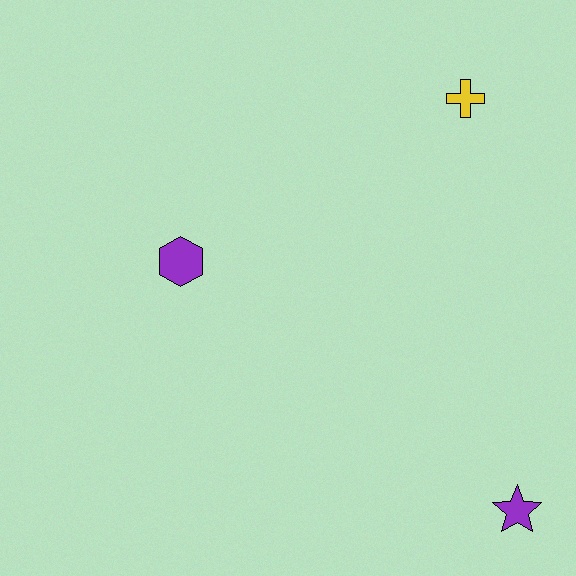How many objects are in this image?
There are 3 objects.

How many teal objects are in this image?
There are no teal objects.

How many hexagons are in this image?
There is 1 hexagon.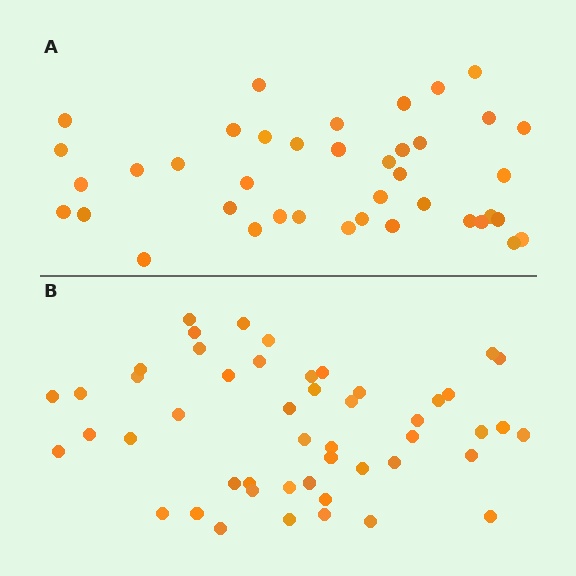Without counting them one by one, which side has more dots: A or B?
Region B (the bottom region) has more dots.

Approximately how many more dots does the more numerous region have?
Region B has roughly 8 or so more dots than region A.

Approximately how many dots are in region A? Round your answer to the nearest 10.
About 40 dots.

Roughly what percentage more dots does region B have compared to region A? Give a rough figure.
About 20% more.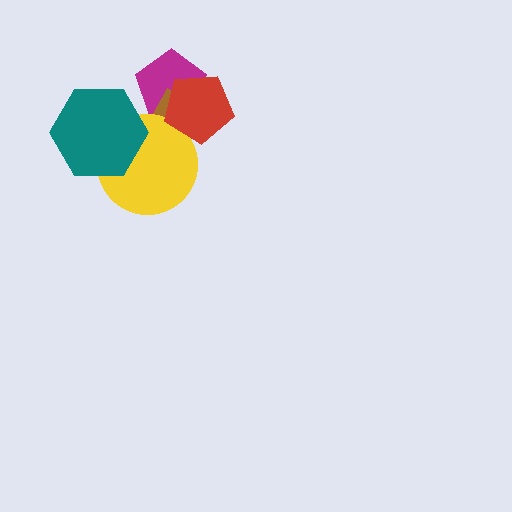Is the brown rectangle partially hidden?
Yes, it is partially covered by another shape.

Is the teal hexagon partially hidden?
No, no other shape covers it.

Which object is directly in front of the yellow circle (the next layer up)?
The teal hexagon is directly in front of the yellow circle.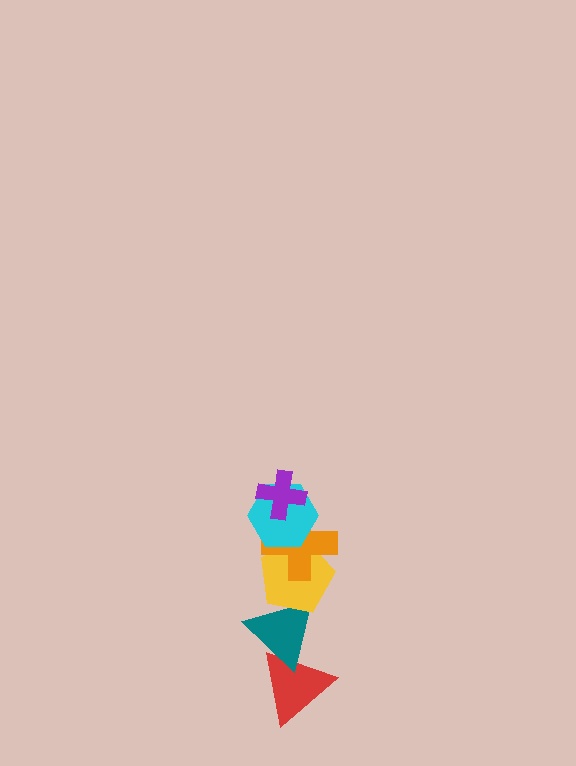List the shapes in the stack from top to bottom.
From top to bottom: the purple cross, the cyan hexagon, the orange cross, the yellow pentagon, the teal triangle, the red triangle.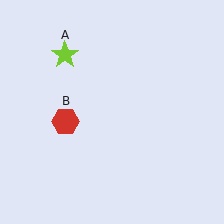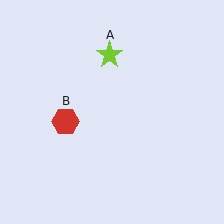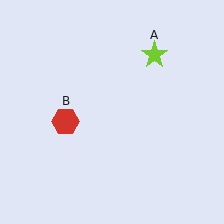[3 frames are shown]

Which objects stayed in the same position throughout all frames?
Red hexagon (object B) remained stationary.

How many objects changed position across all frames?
1 object changed position: lime star (object A).